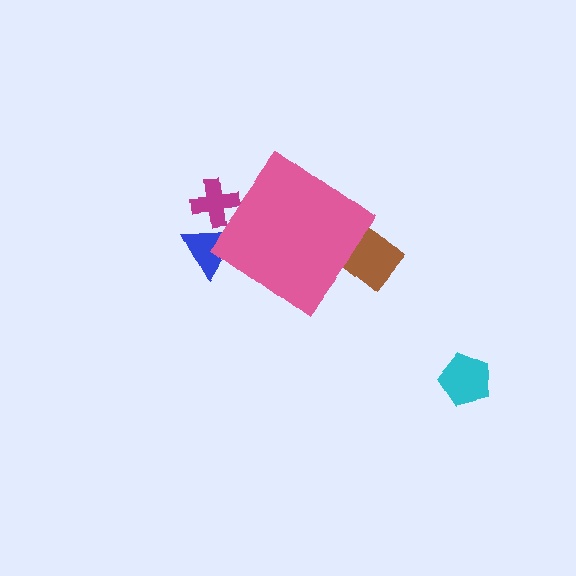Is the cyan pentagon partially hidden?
No, the cyan pentagon is fully visible.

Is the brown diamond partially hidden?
Yes, the brown diamond is partially hidden behind the pink diamond.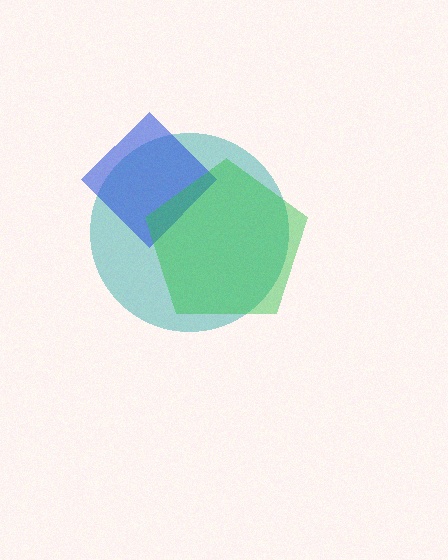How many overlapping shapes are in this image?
There are 3 overlapping shapes in the image.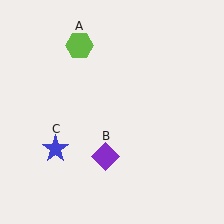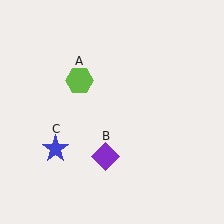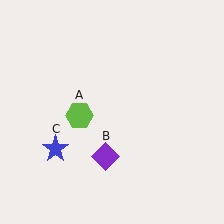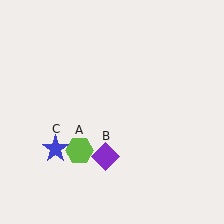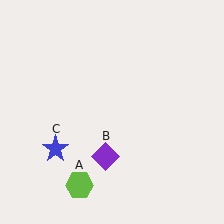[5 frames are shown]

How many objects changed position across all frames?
1 object changed position: lime hexagon (object A).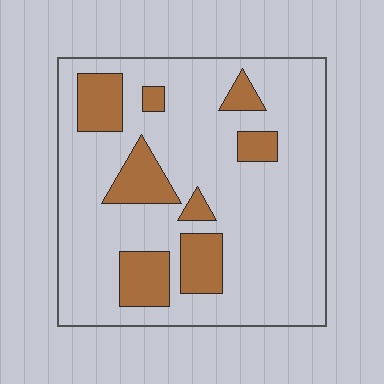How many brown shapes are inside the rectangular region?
8.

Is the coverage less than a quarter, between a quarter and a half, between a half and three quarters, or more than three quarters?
Less than a quarter.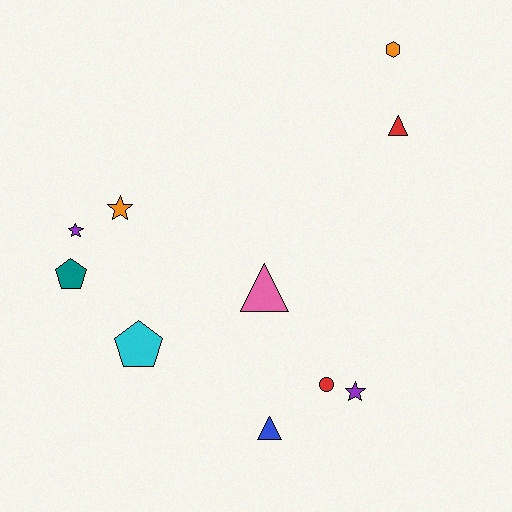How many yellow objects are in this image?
There are no yellow objects.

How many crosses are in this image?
There are no crosses.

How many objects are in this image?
There are 10 objects.